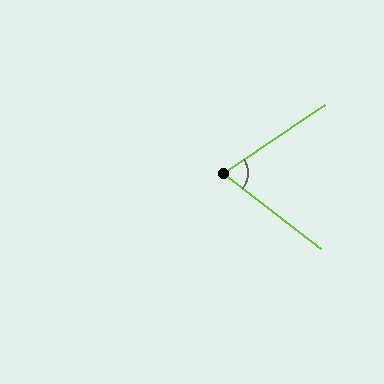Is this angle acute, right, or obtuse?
It is acute.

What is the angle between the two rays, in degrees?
Approximately 72 degrees.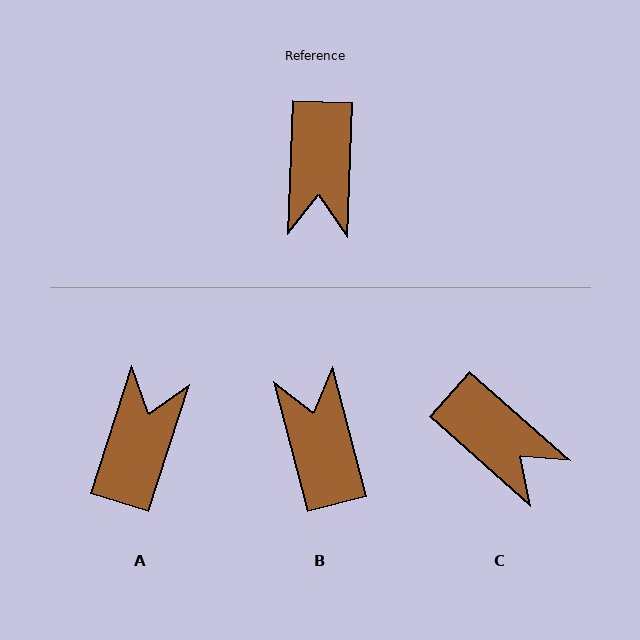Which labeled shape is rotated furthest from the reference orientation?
A, about 165 degrees away.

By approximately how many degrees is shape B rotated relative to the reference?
Approximately 163 degrees clockwise.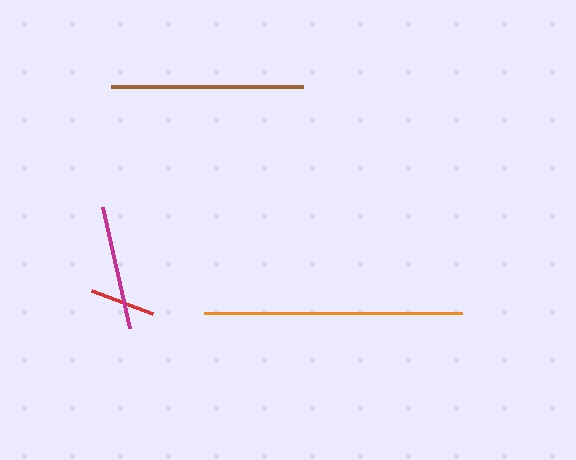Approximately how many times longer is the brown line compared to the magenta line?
The brown line is approximately 1.6 times the length of the magenta line.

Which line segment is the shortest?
The red line is the shortest at approximately 65 pixels.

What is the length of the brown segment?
The brown segment is approximately 193 pixels long.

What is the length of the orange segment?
The orange segment is approximately 257 pixels long.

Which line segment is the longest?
The orange line is the longest at approximately 257 pixels.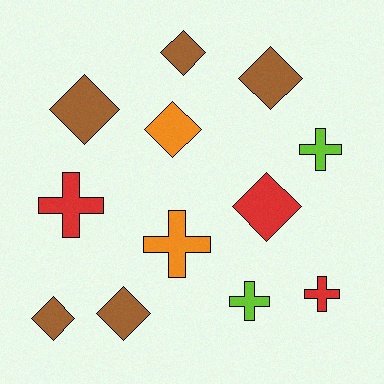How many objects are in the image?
There are 12 objects.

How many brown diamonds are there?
There are 5 brown diamonds.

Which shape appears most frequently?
Diamond, with 7 objects.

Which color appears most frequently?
Brown, with 5 objects.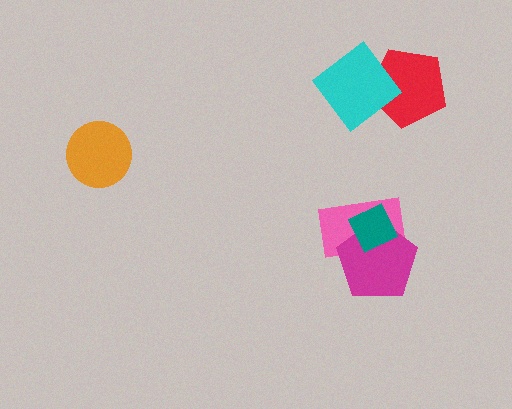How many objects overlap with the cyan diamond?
1 object overlaps with the cyan diamond.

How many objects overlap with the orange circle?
0 objects overlap with the orange circle.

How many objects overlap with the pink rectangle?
2 objects overlap with the pink rectangle.